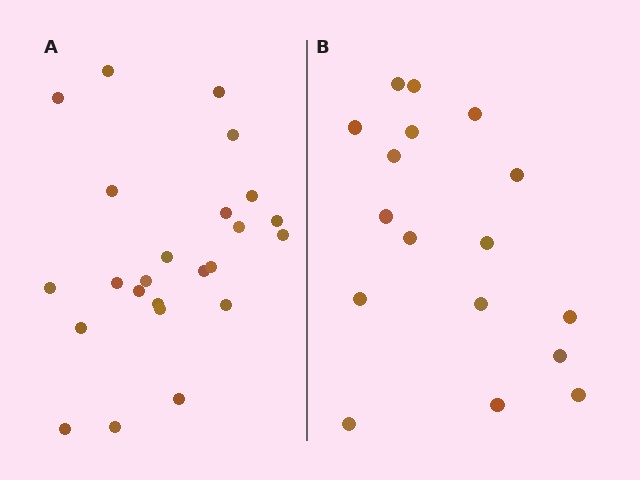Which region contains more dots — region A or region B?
Region A (the left region) has more dots.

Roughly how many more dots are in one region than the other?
Region A has roughly 8 or so more dots than region B.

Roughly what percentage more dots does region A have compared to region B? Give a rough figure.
About 40% more.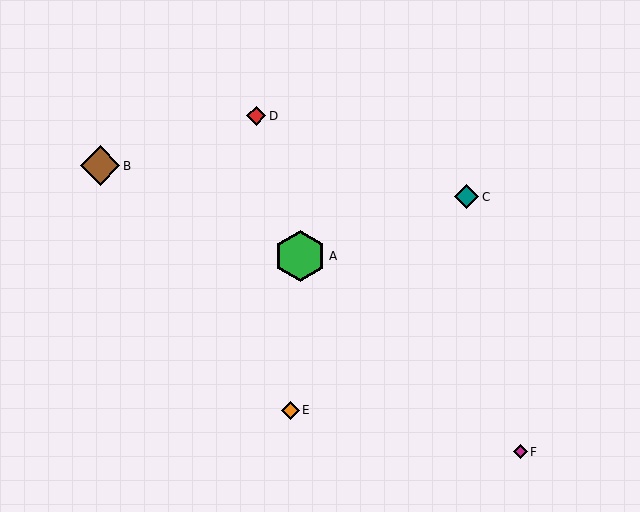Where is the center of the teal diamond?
The center of the teal diamond is at (467, 197).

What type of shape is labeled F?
Shape F is a magenta diamond.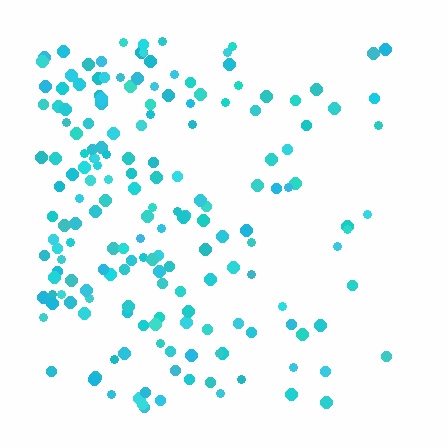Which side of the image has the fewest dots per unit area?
The right.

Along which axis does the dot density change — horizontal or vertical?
Horizontal.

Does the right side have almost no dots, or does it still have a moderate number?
Still a moderate number, just noticeably fewer than the left.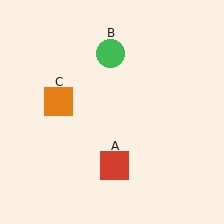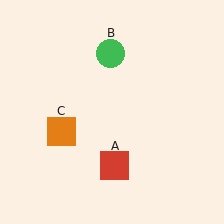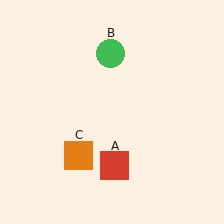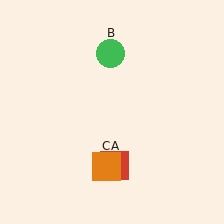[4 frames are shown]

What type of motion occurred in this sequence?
The orange square (object C) rotated counterclockwise around the center of the scene.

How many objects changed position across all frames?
1 object changed position: orange square (object C).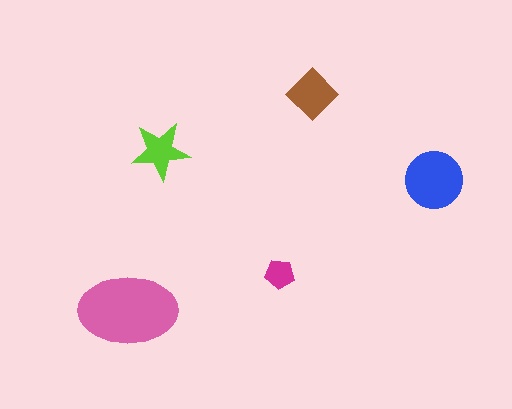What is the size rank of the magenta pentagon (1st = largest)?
5th.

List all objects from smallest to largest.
The magenta pentagon, the lime star, the brown diamond, the blue circle, the pink ellipse.